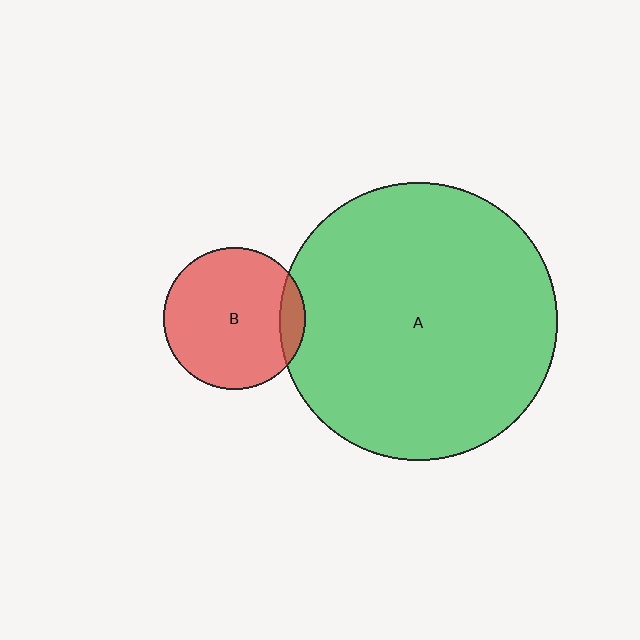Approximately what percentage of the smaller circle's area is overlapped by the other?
Approximately 10%.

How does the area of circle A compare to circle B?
Approximately 3.8 times.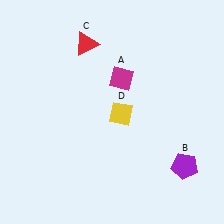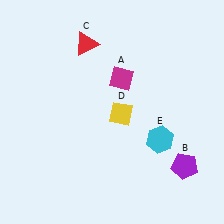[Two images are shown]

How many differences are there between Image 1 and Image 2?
There is 1 difference between the two images.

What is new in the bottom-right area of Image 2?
A cyan hexagon (E) was added in the bottom-right area of Image 2.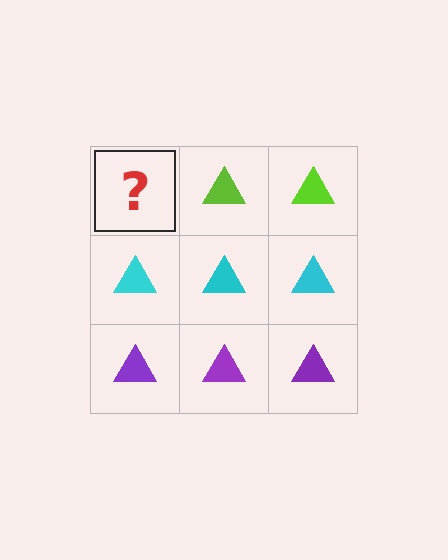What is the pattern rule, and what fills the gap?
The rule is that each row has a consistent color. The gap should be filled with a lime triangle.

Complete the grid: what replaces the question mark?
The question mark should be replaced with a lime triangle.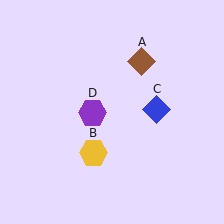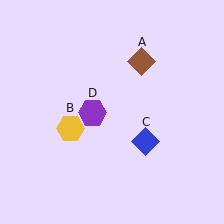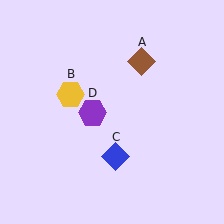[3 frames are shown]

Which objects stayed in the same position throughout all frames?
Brown diamond (object A) and purple hexagon (object D) remained stationary.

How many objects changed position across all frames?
2 objects changed position: yellow hexagon (object B), blue diamond (object C).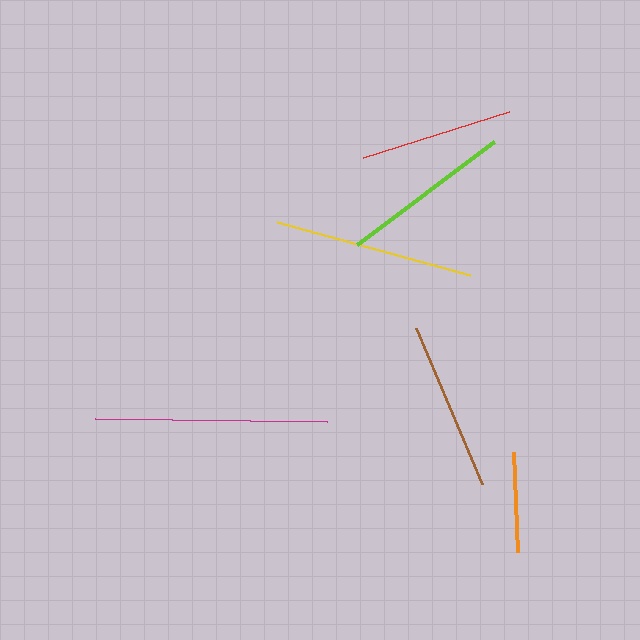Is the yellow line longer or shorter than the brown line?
The yellow line is longer than the brown line.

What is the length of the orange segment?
The orange segment is approximately 100 pixels long.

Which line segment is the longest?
The magenta line is the longest at approximately 231 pixels.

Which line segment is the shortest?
The orange line is the shortest at approximately 100 pixels.